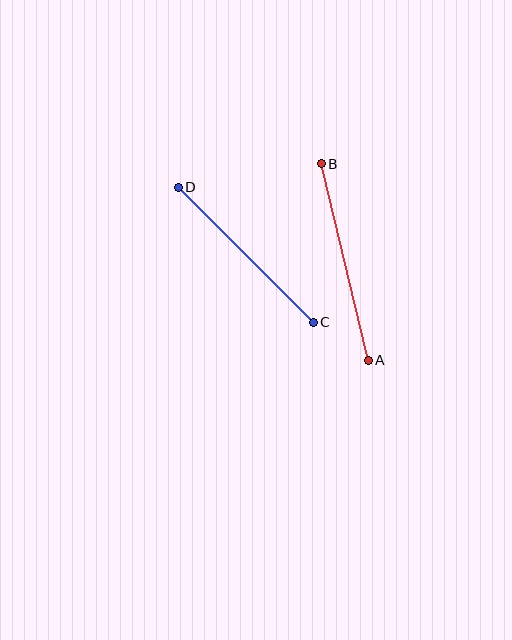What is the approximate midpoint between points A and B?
The midpoint is at approximately (345, 262) pixels.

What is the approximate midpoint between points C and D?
The midpoint is at approximately (246, 255) pixels.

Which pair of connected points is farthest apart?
Points A and B are farthest apart.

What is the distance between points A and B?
The distance is approximately 202 pixels.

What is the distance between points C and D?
The distance is approximately 191 pixels.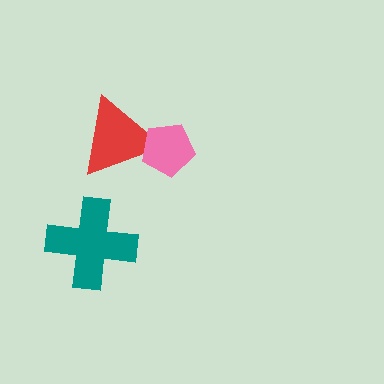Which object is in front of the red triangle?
The pink pentagon is in front of the red triangle.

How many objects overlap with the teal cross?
0 objects overlap with the teal cross.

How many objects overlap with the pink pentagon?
1 object overlaps with the pink pentagon.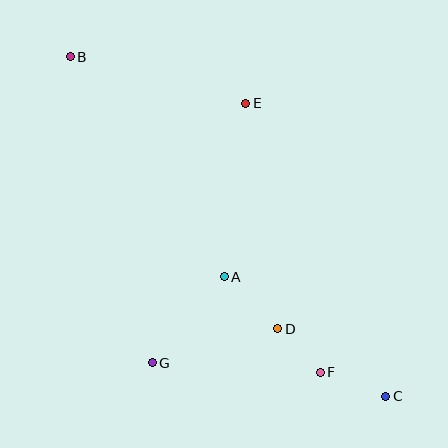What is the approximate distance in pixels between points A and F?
The distance between A and F is approximately 135 pixels.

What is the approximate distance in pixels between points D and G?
The distance between D and G is approximately 130 pixels.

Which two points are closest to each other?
Points D and F are closest to each other.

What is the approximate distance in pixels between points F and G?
The distance between F and G is approximately 168 pixels.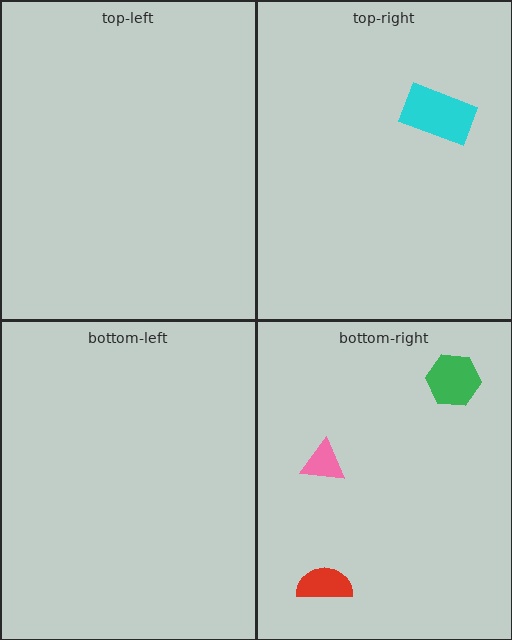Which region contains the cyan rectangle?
The top-right region.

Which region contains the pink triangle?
The bottom-right region.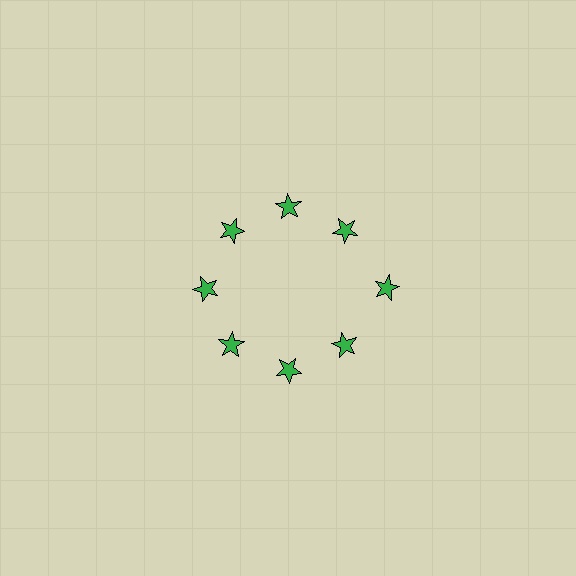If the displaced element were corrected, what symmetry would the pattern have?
It would have 8-fold rotational symmetry — the pattern would map onto itself every 45 degrees.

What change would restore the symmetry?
The symmetry would be restored by moving it inward, back onto the ring so that all 8 stars sit at equal angles and equal distance from the center.